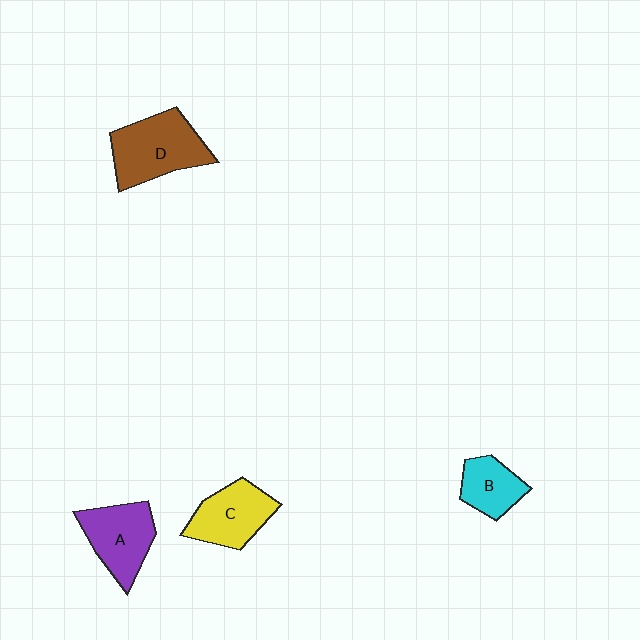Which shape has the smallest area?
Shape B (cyan).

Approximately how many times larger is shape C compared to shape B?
Approximately 1.4 times.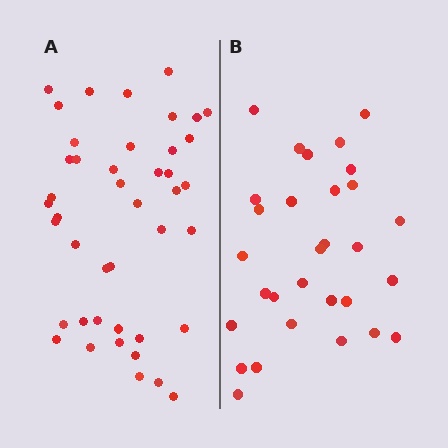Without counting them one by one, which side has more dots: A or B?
Region A (the left region) has more dots.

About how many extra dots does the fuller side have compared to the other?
Region A has approximately 15 more dots than region B.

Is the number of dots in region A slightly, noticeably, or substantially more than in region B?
Region A has noticeably more, but not dramatically so. The ratio is roughly 1.4 to 1.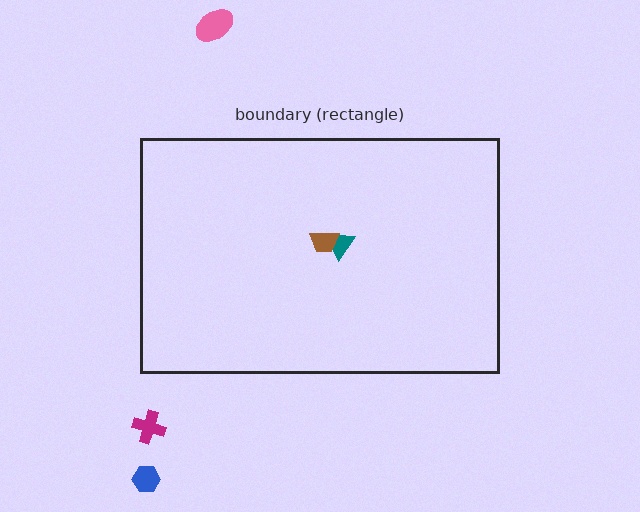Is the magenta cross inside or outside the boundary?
Outside.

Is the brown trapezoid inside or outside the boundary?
Inside.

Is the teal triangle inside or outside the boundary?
Inside.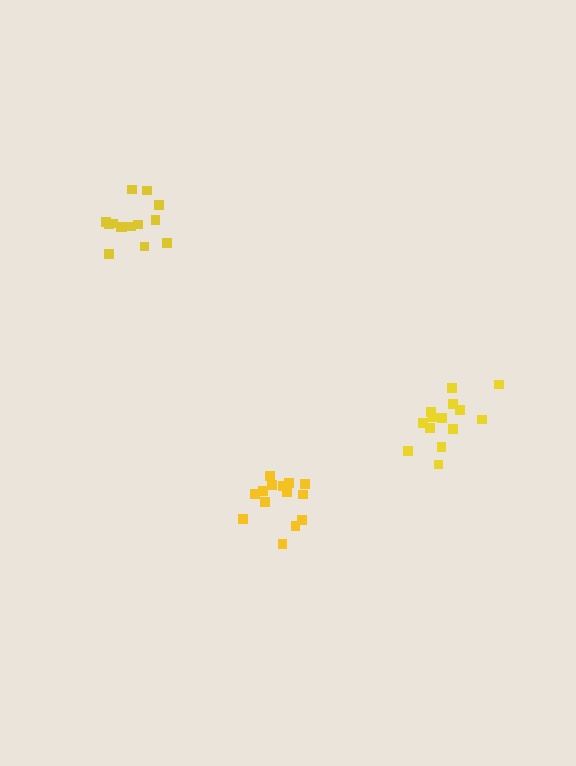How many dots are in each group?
Group 1: 14 dots, Group 2: 14 dots, Group 3: 14 dots (42 total).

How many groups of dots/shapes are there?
There are 3 groups.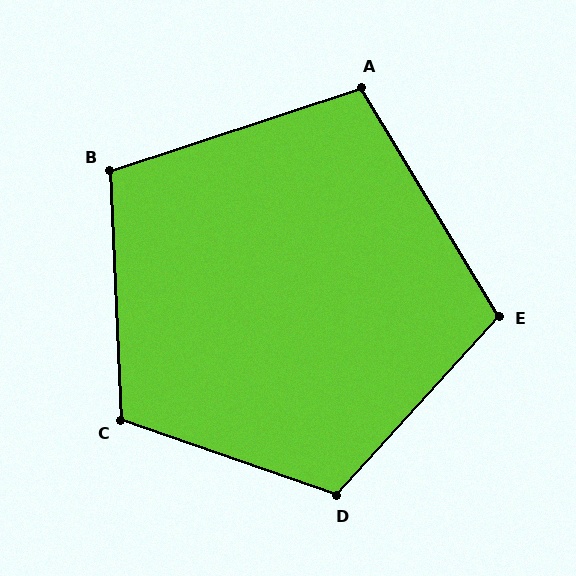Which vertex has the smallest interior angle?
A, at approximately 103 degrees.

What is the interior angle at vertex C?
Approximately 112 degrees (obtuse).